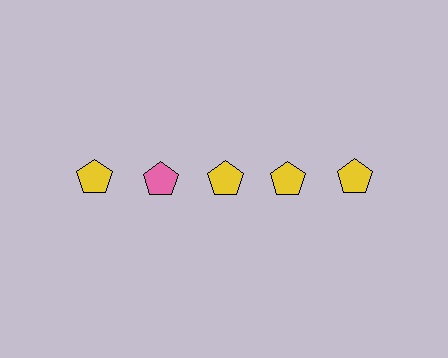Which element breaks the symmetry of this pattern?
The pink pentagon in the top row, second from left column breaks the symmetry. All other shapes are yellow pentagons.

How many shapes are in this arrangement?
There are 5 shapes arranged in a grid pattern.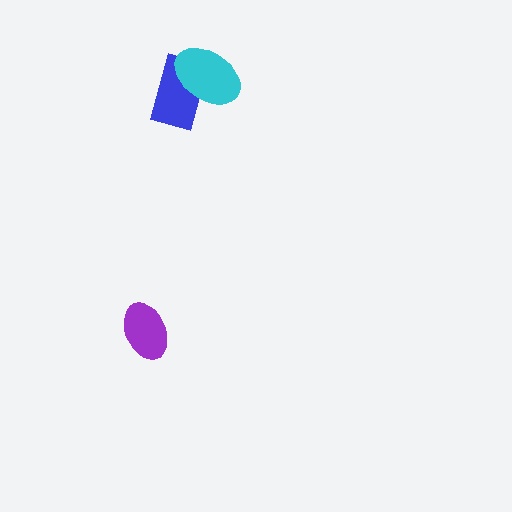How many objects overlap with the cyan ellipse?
1 object overlaps with the cyan ellipse.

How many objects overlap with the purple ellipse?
0 objects overlap with the purple ellipse.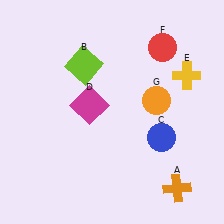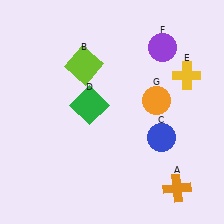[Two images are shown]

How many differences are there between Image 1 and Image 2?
There are 2 differences between the two images.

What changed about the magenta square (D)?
In Image 1, D is magenta. In Image 2, it changed to green.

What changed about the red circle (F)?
In Image 1, F is red. In Image 2, it changed to purple.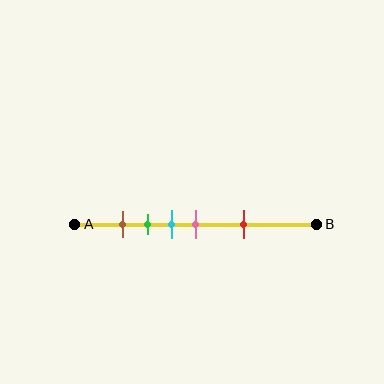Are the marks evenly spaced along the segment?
No, the marks are not evenly spaced.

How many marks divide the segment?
There are 5 marks dividing the segment.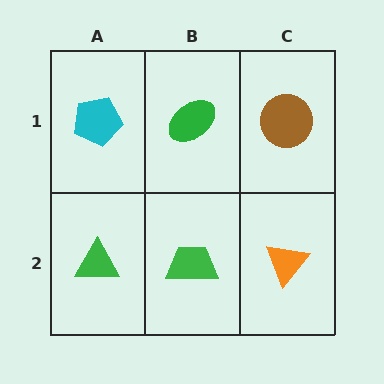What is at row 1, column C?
A brown circle.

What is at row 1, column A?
A cyan pentagon.